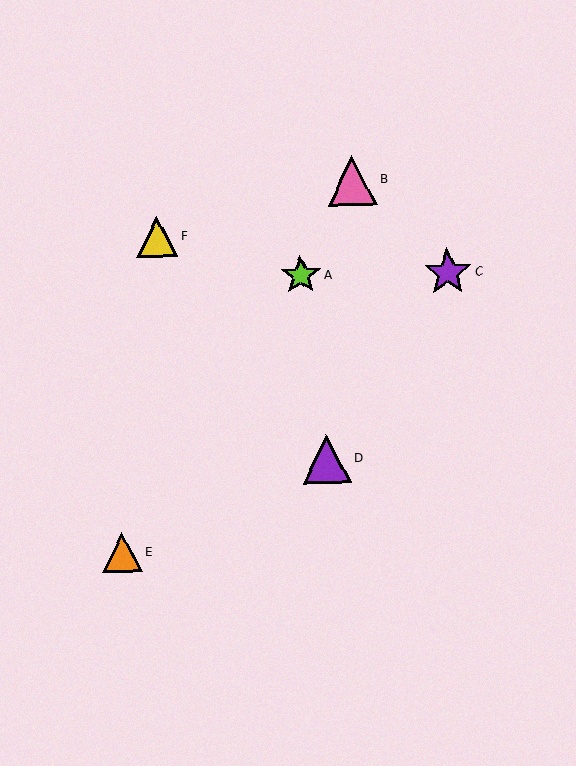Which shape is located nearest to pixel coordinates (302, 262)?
The lime star (labeled A) at (301, 275) is nearest to that location.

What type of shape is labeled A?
Shape A is a lime star.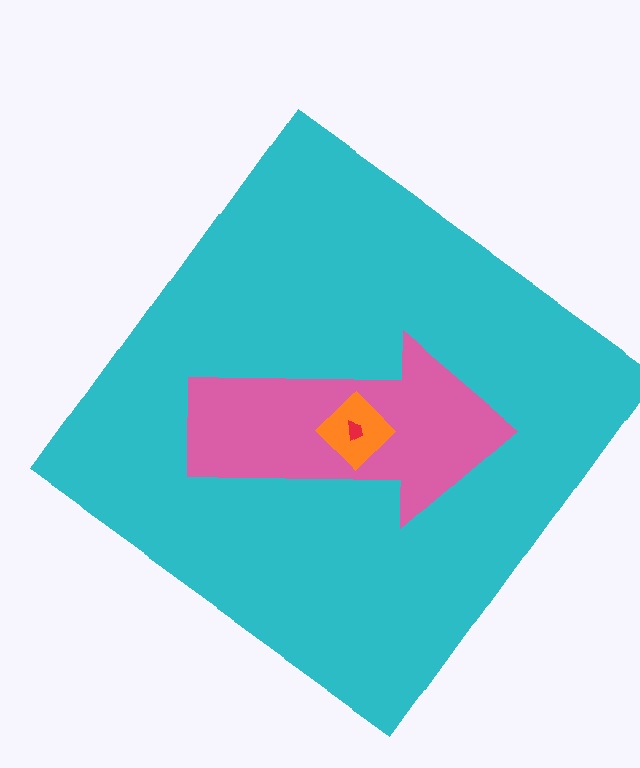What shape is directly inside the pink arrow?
The orange diamond.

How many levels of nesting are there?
4.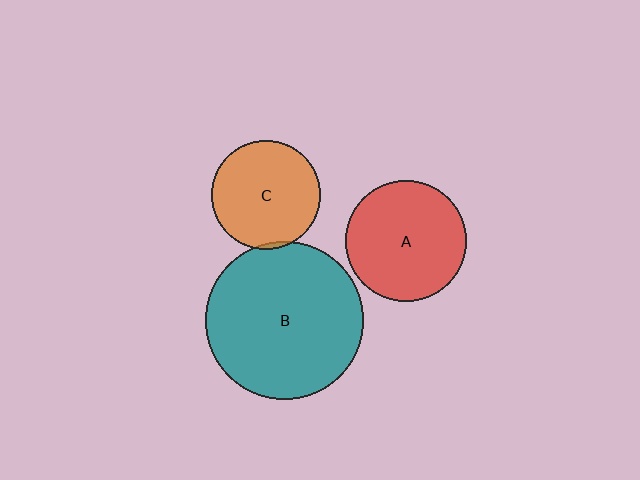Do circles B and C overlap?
Yes.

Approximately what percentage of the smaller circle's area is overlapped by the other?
Approximately 5%.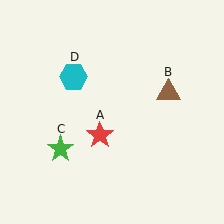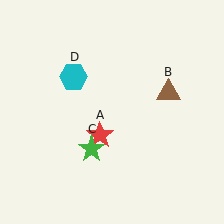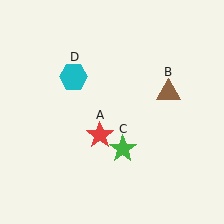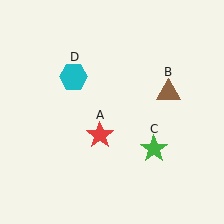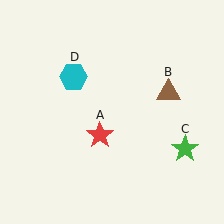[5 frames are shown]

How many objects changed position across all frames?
1 object changed position: green star (object C).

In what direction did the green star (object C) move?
The green star (object C) moved right.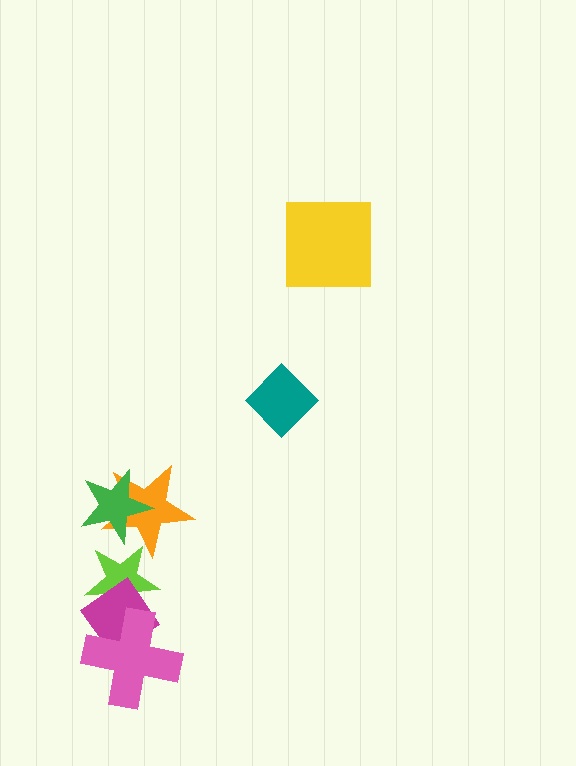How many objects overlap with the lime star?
3 objects overlap with the lime star.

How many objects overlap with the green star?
1 object overlaps with the green star.